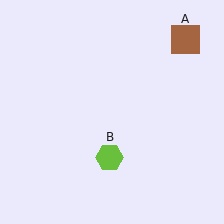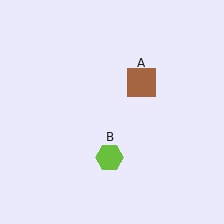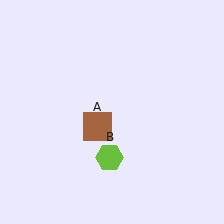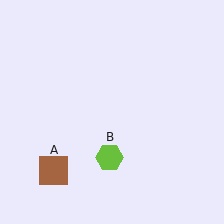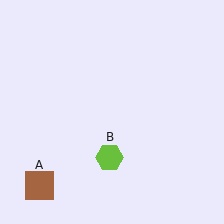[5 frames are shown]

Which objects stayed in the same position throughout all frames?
Lime hexagon (object B) remained stationary.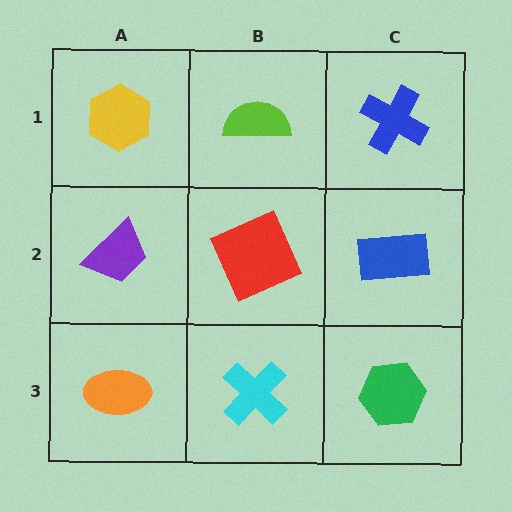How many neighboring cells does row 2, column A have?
3.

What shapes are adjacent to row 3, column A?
A purple trapezoid (row 2, column A), a cyan cross (row 3, column B).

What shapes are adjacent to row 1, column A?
A purple trapezoid (row 2, column A), a lime semicircle (row 1, column B).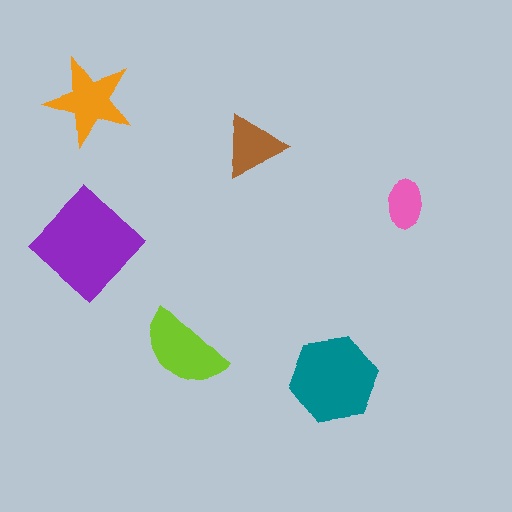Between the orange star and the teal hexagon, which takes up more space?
The teal hexagon.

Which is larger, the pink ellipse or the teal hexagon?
The teal hexagon.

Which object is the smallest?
The pink ellipse.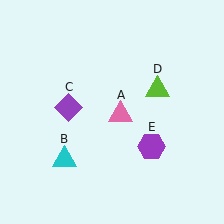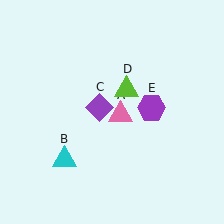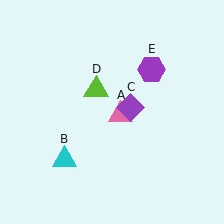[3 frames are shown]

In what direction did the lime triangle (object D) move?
The lime triangle (object D) moved left.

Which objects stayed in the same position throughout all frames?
Pink triangle (object A) and cyan triangle (object B) remained stationary.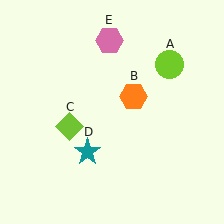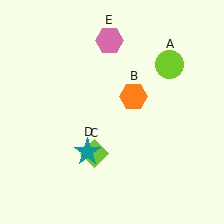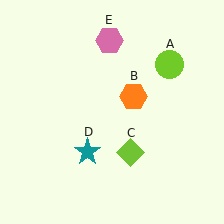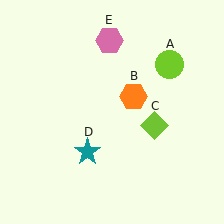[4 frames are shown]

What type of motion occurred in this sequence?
The lime diamond (object C) rotated counterclockwise around the center of the scene.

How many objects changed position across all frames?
1 object changed position: lime diamond (object C).